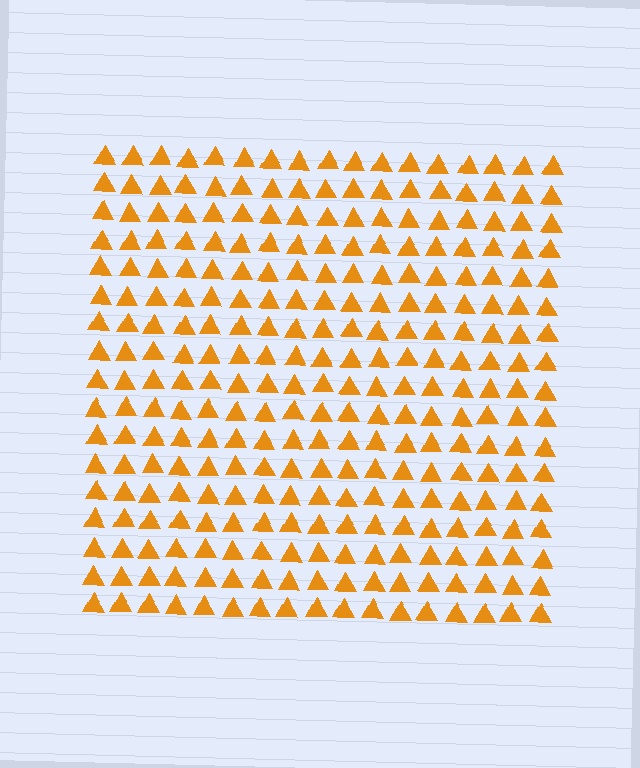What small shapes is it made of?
It is made of small triangles.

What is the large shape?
The large shape is a square.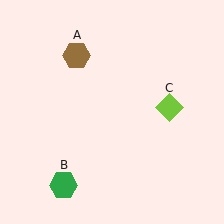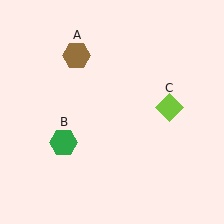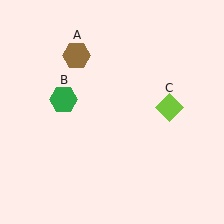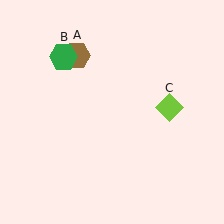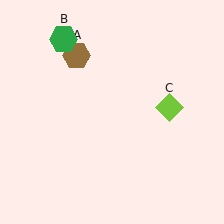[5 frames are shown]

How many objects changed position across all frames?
1 object changed position: green hexagon (object B).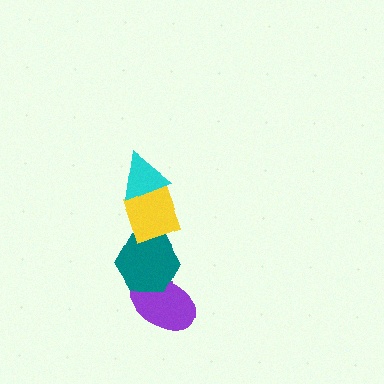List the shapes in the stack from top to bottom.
From top to bottom: the cyan triangle, the yellow diamond, the teal hexagon, the purple ellipse.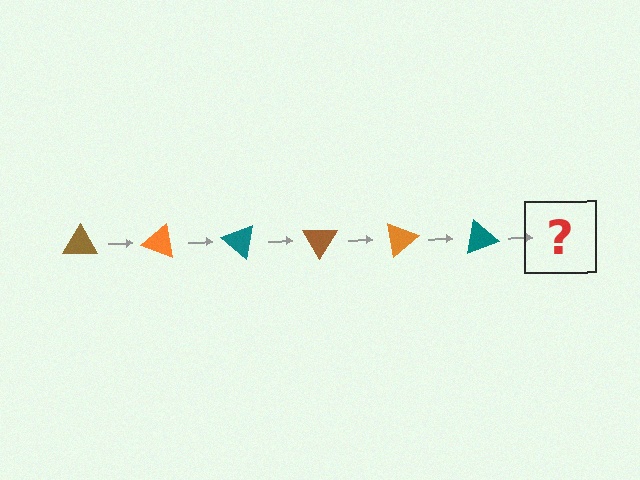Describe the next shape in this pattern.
It should be a brown triangle, rotated 120 degrees from the start.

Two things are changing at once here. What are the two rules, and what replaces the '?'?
The two rules are that it rotates 20 degrees each step and the color cycles through brown, orange, and teal. The '?' should be a brown triangle, rotated 120 degrees from the start.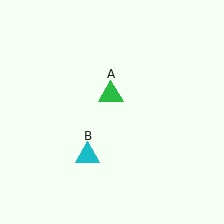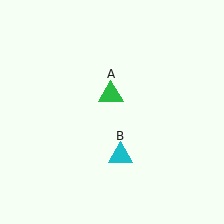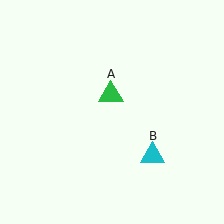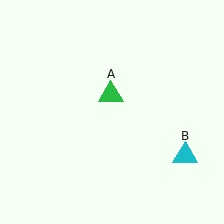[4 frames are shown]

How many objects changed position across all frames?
1 object changed position: cyan triangle (object B).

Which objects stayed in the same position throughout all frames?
Green triangle (object A) remained stationary.